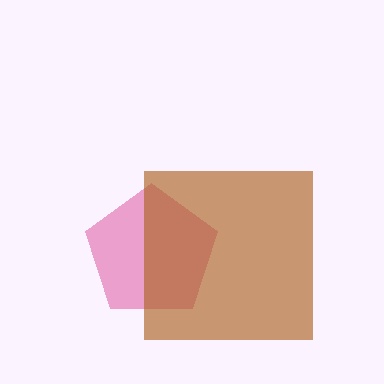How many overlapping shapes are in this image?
There are 2 overlapping shapes in the image.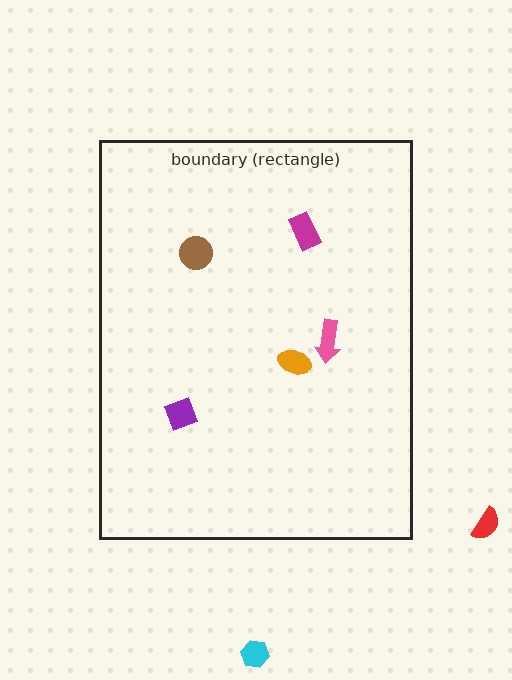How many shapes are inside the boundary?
5 inside, 2 outside.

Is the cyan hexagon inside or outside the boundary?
Outside.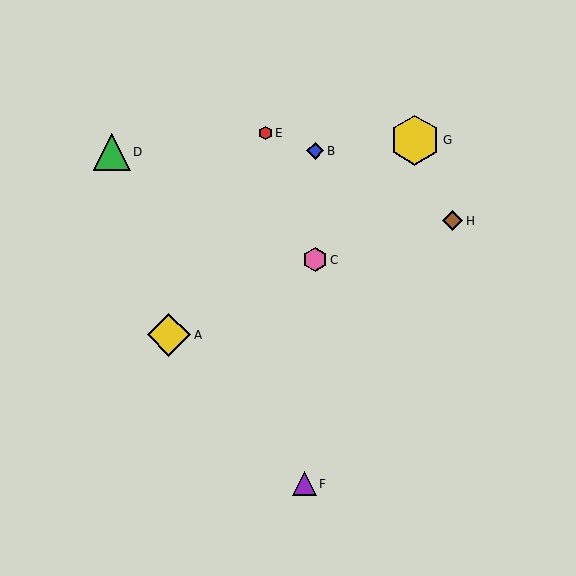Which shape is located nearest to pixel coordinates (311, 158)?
The blue diamond (labeled B) at (315, 151) is nearest to that location.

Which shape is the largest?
The yellow hexagon (labeled G) is the largest.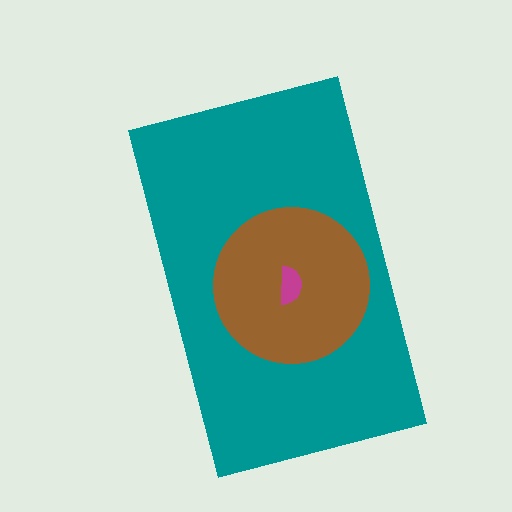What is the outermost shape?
The teal rectangle.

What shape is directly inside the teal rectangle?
The brown circle.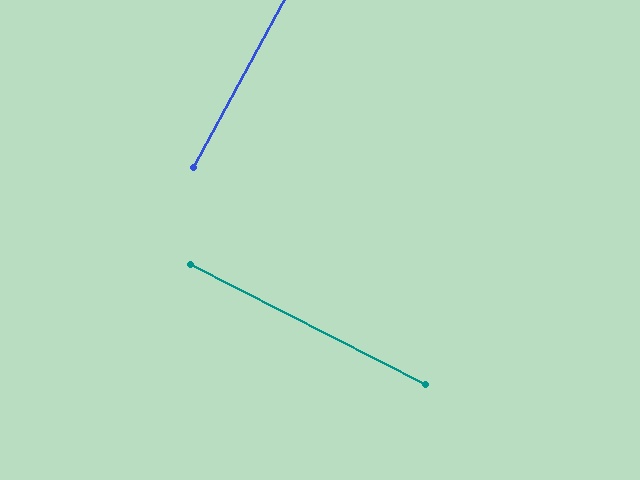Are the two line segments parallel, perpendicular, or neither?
Perpendicular — they meet at approximately 89°.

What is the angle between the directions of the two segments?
Approximately 89 degrees.